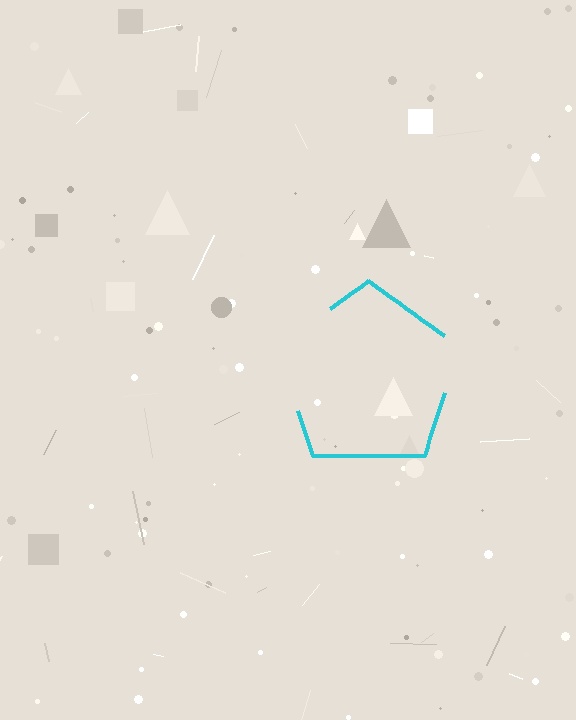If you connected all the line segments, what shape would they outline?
They would outline a pentagon.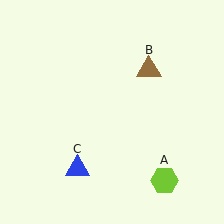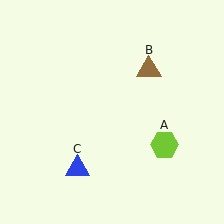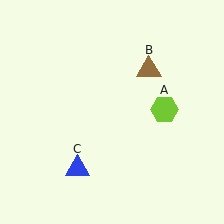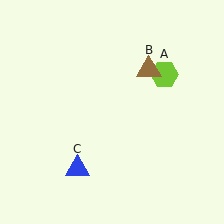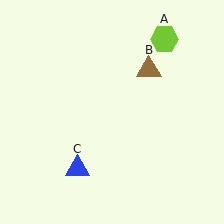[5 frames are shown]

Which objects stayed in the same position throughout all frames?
Brown triangle (object B) and blue triangle (object C) remained stationary.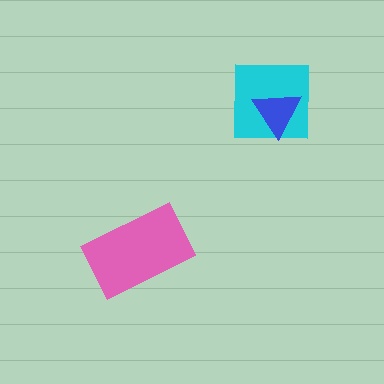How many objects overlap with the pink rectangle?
0 objects overlap with the pink rectangle.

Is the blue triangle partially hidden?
No, no other shape covers it.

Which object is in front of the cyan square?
The blue triangle is in front of the cyan square.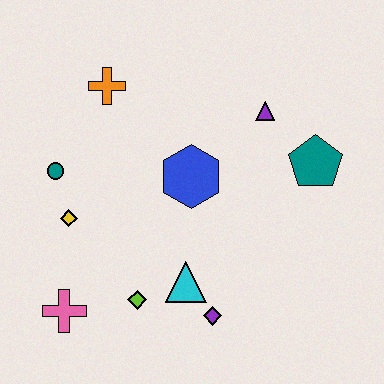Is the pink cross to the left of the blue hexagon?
Yes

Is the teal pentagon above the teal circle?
Yes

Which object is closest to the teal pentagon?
The purple triangle is closest to the teal pentagon.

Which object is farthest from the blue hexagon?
The pink cross is farthest from the blue hexagon.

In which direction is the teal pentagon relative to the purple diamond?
The teal pentagon is above the purple diamond.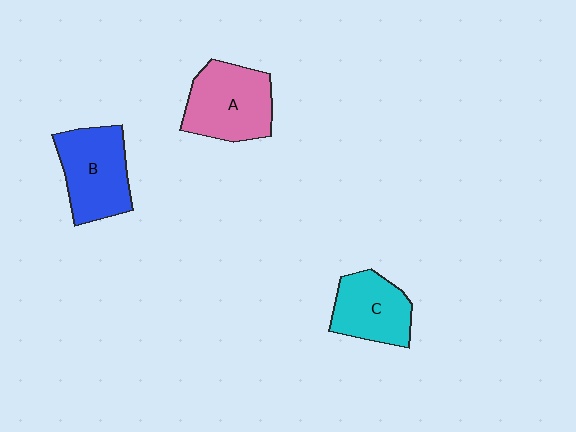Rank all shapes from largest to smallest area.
From largest to smallest: A (pink), B (blue), C (cyan).